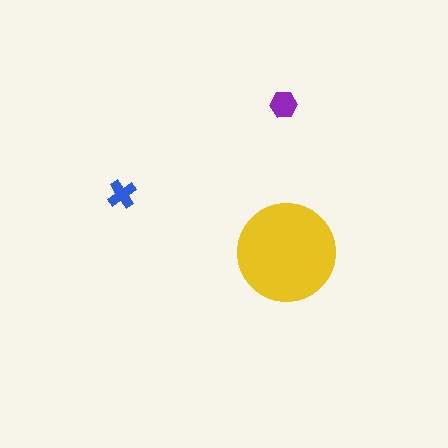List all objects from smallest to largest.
The blue cross, the purple hexagon, the yellow circle.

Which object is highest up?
The purple hexagon is topmost.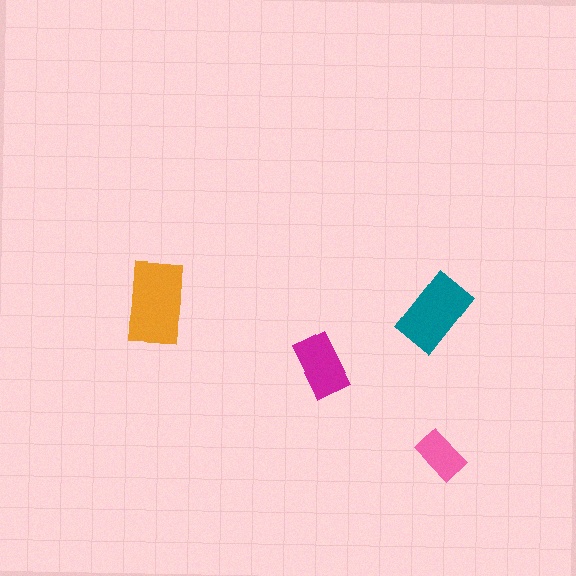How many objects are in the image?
There are 4 objects in the image.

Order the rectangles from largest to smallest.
the orange one, the teal one, the magenta one, the pink one.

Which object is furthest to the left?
The orange rectangle is leftmost.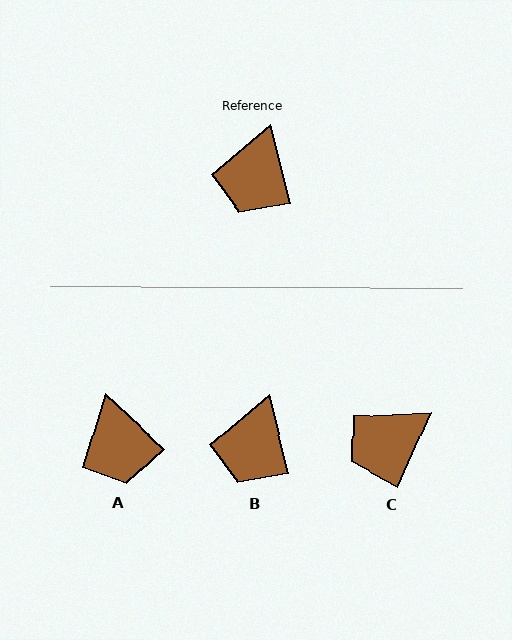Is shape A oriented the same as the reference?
No, it is off by about 33 degrees.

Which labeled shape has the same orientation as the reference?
B.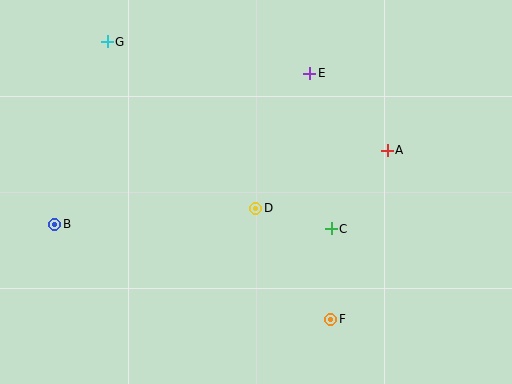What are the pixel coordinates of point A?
Point A is at (387, 150).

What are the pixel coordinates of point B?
Point B is at (55, 224).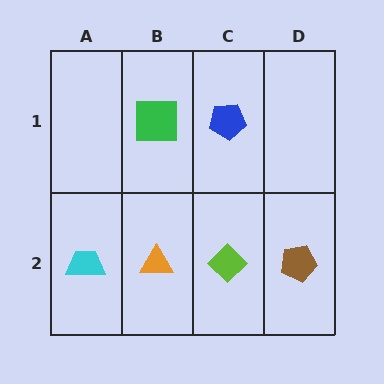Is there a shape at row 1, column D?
No, that cell is empty.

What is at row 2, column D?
A brown pentagon.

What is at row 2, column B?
An orange triangle.